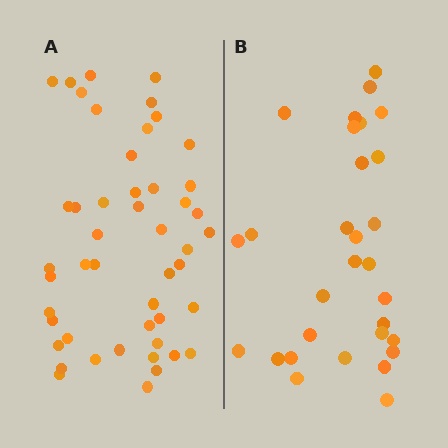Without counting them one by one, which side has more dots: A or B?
Region A (the left region) has more dots.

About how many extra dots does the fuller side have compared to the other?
Region A has approximately 20 more dots than region B.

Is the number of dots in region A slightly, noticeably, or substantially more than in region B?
Region A has substantially more. The ratio is roughly 1.6 to 1.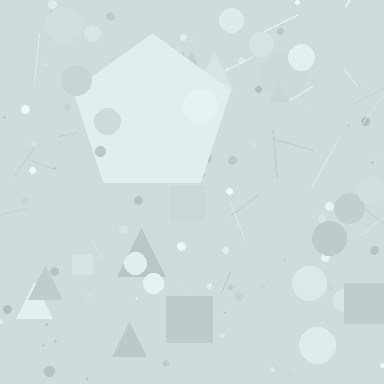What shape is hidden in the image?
A pentagon is hidden in the image.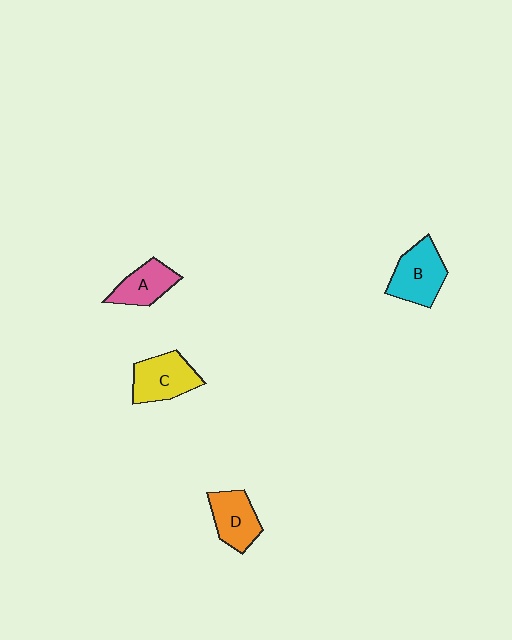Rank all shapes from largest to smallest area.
From largest to smallest: B (cyan), C (yellow), D (orange), A (pink).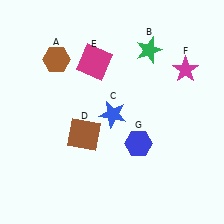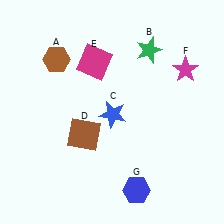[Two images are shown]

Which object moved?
The blue hexagon (G) moved down.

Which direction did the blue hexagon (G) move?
The blue hexagon (G) moved down.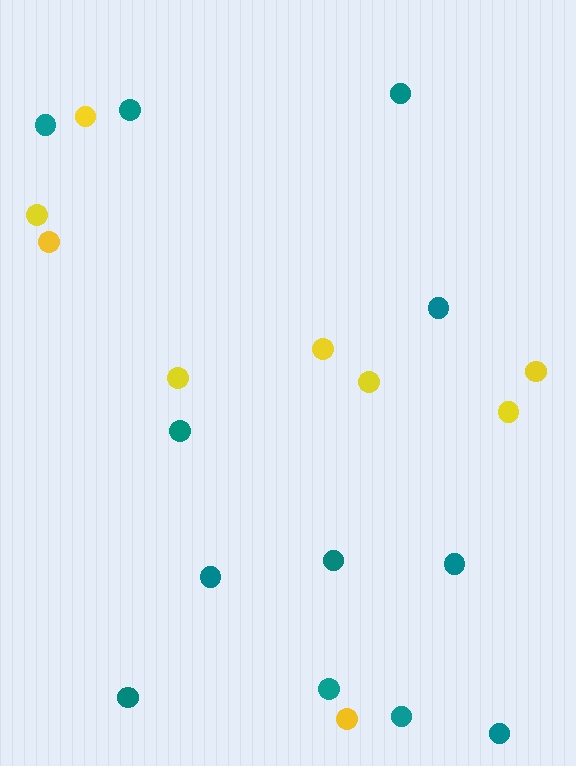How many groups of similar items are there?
There are 2 groups: one group of yellow circles (9) and one group of teal circles (12).